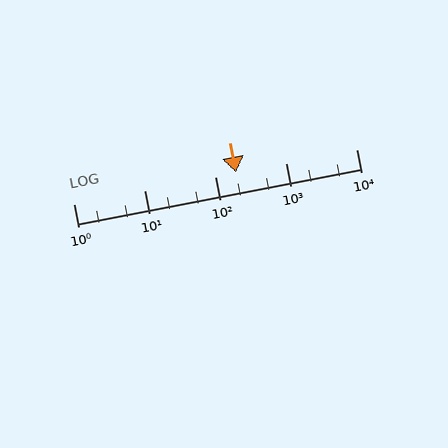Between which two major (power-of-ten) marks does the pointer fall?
The pointer is between 100 and 1000.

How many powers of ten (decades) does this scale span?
The scale spans 4 decades, from 1 to 10000.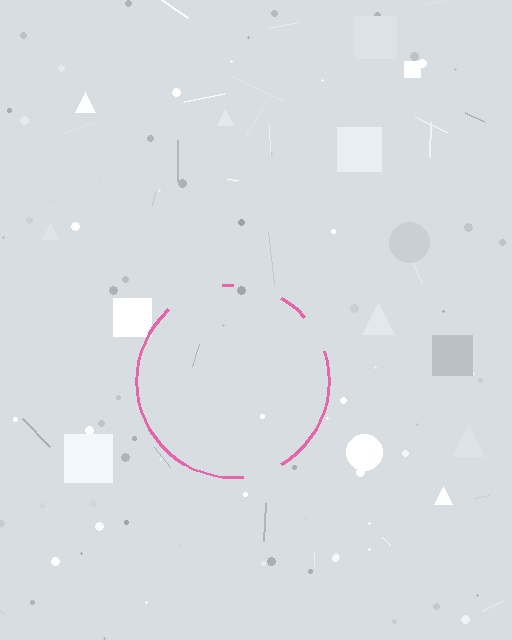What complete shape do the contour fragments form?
The contour fragments form a circle.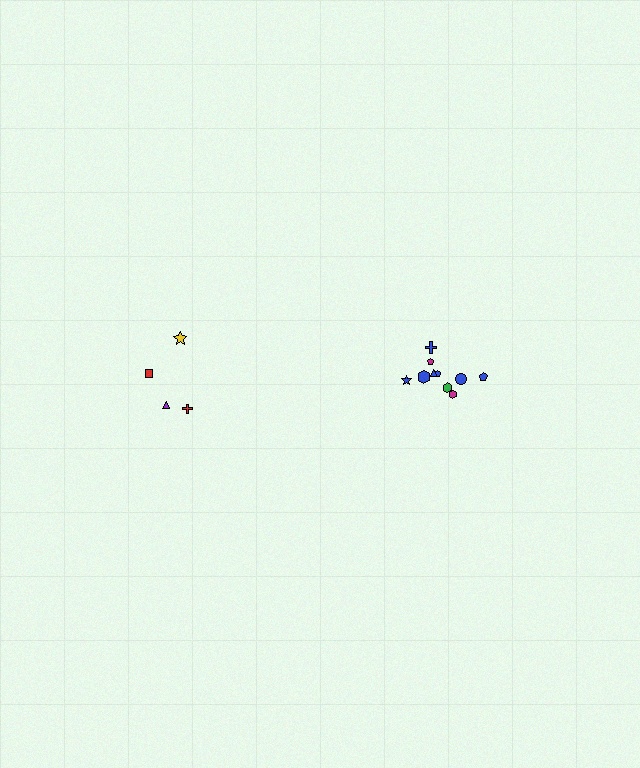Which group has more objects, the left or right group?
The right group.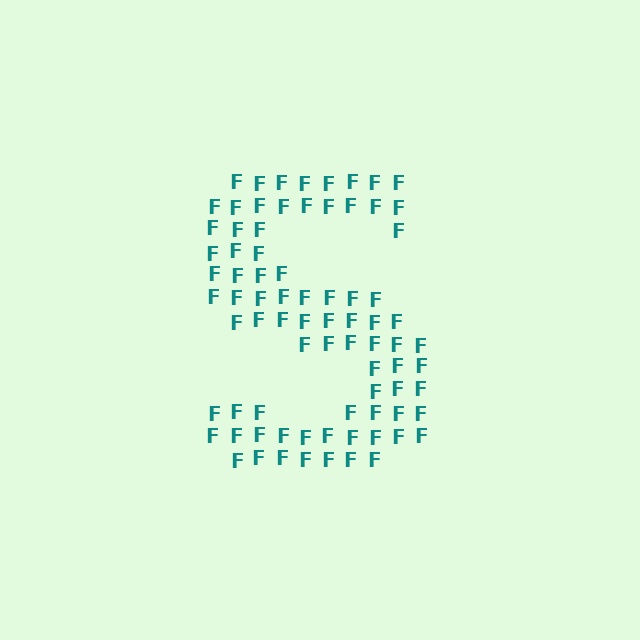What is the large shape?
The large shape is the letter S.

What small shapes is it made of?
It is made of small letter F's.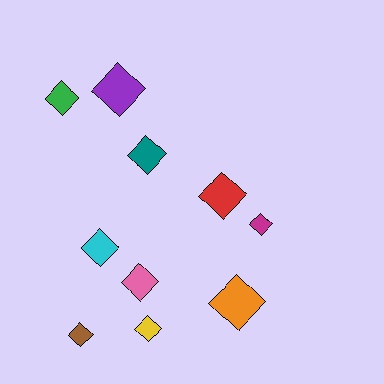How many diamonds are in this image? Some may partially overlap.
There are 10 diamonds.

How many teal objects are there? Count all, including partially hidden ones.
There is 1 teal object.